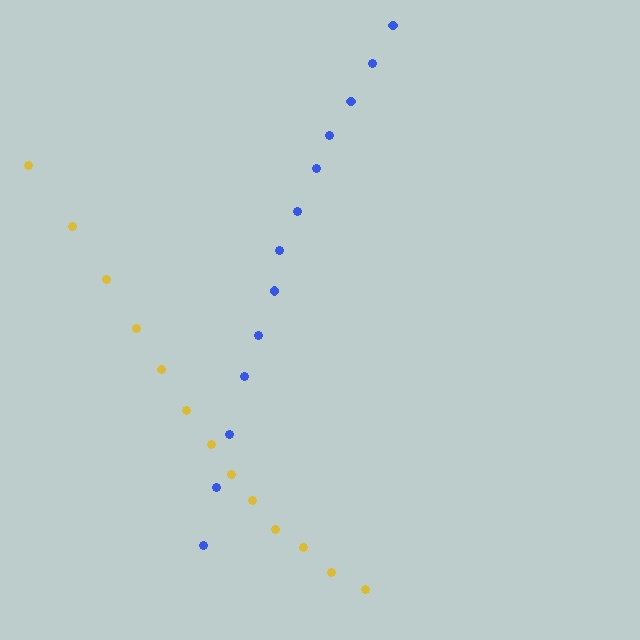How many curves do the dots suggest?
There are 2 distinct paths.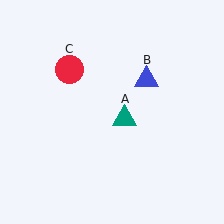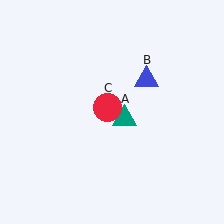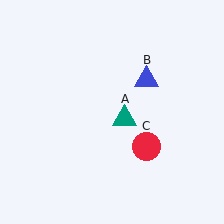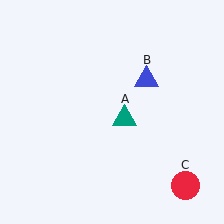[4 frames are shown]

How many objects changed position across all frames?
1 object changed position: red circle (object C).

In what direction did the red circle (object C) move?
The red circle (object C) moved down and to the right.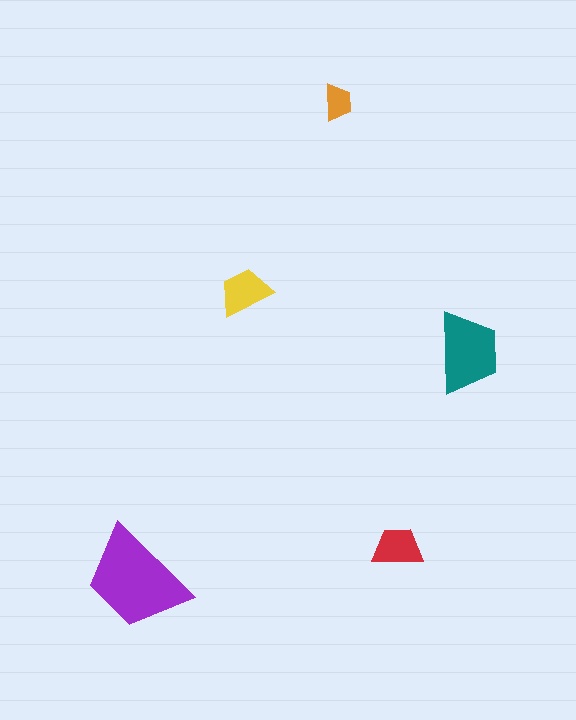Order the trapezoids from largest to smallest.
the purple one, the teal one, the yellow one, the red one, the orange one.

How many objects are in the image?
There are 5 objects in the image.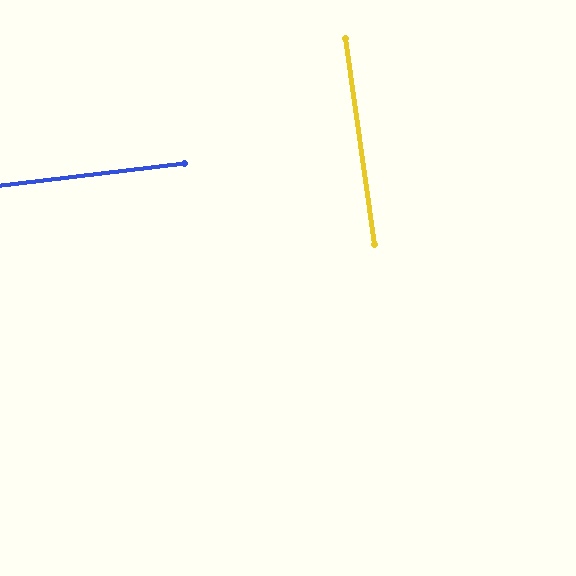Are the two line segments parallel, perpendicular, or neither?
Perpendicular — they meet at approximately 89°.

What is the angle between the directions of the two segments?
Approximately 89 degrees.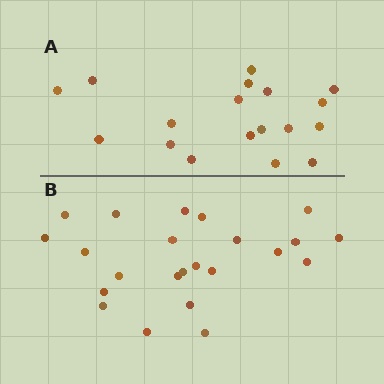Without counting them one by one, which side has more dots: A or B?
Region B (the bottom region) has more dots.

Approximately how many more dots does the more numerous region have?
Region B has about 5 more dots than region A.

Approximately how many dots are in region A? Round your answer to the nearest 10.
About 20 dots. (The exact count is 18, which rounds to 20.)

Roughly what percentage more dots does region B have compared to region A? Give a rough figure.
About 30% more.